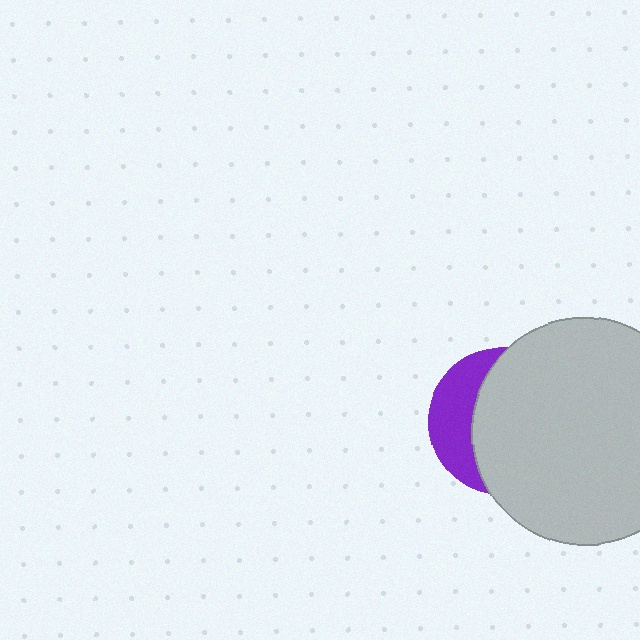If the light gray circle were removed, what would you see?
You would see the complete purple circle.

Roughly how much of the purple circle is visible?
A small part of it is visible (roughly 32%).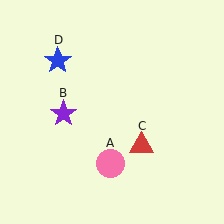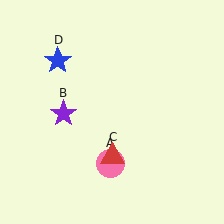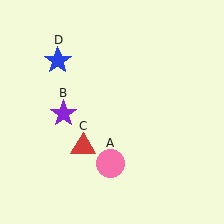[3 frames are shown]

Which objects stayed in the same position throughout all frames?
Pink circle (object A) and purple star (object B) and blue star (object D) remained stationary.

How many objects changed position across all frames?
1 object changed position: red triangle (object C).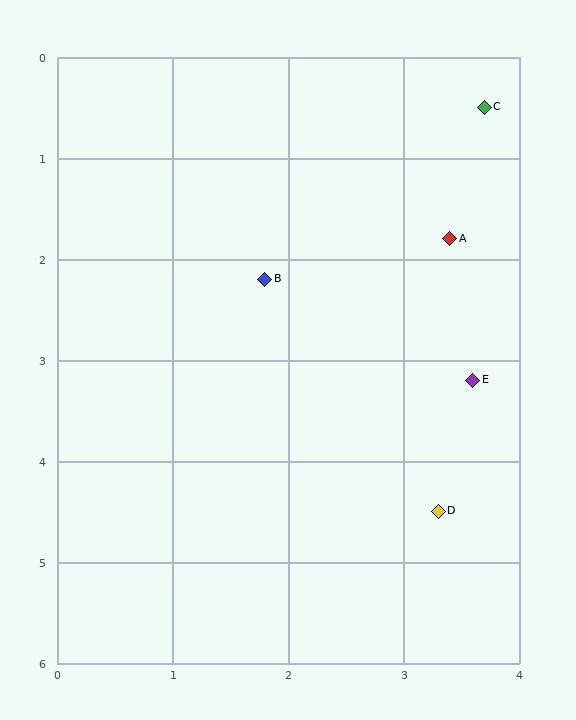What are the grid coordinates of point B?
Point B is at approximately (1.8, 2.2).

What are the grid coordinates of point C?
Point C is at approximately (3.7, 0.5).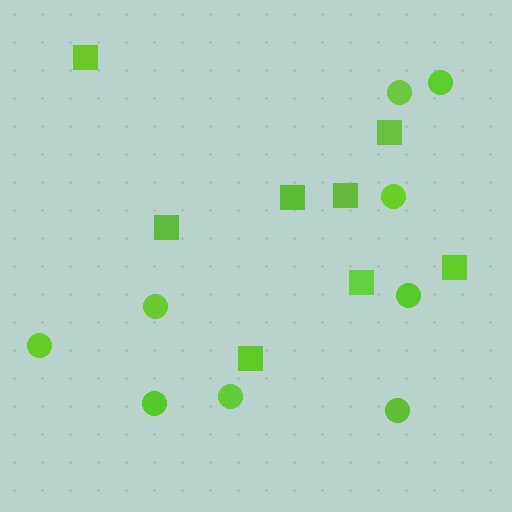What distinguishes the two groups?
There are 2 groups: one group of circles (9) and one group of squares (8).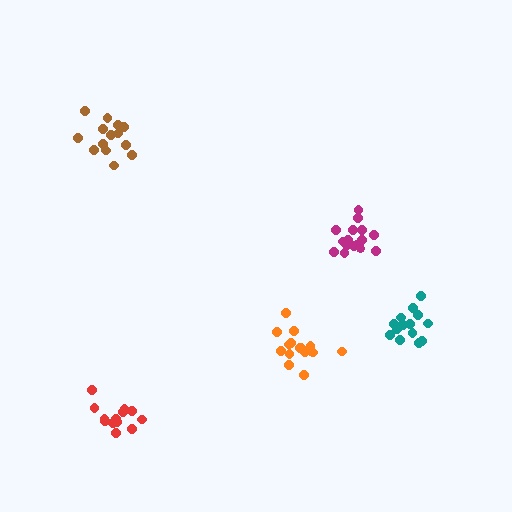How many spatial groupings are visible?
There are 5 spatial groupings.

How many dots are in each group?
Group 1: 14 dots, Group 2: 14 dots, Group 3: 13 dots, Group 4: 16 dots, Group 5: 16 dots (73 total).